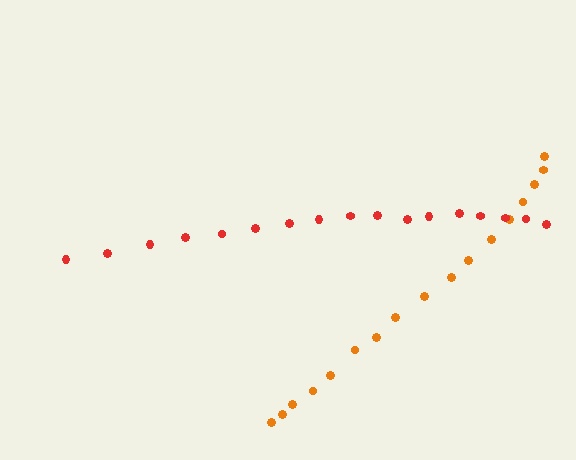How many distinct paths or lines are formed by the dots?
There are 2 distinct paths.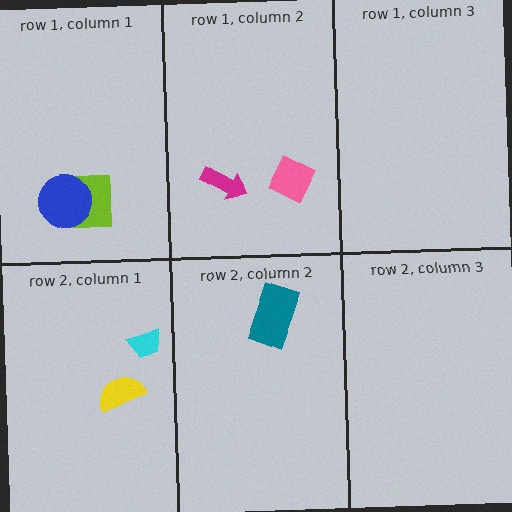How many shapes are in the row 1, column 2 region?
2.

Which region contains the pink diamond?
The row 1, column 2 region.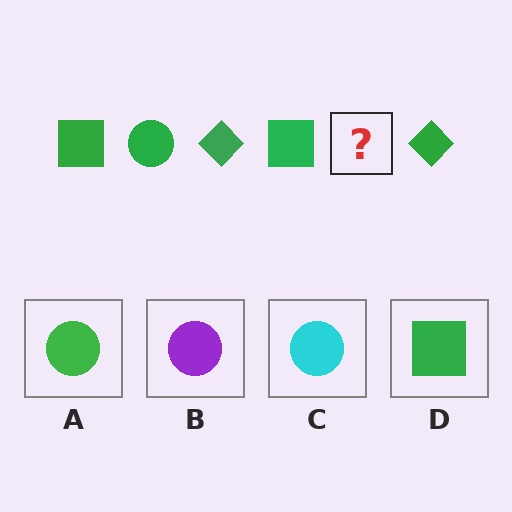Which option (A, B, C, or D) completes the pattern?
A.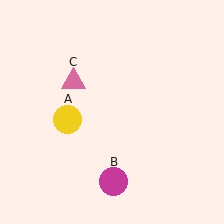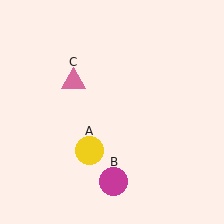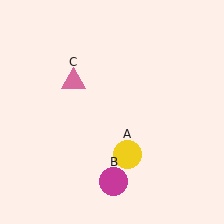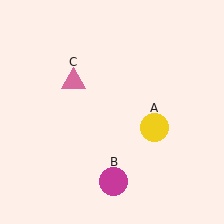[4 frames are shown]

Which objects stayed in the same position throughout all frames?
Magenta circle (object B) and pink triangle (object C) remained stationary.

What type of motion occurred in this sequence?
The yellow circle (object A) rotated counterclockwise around the center of the scene.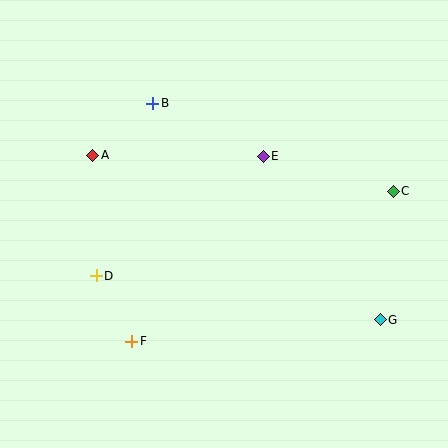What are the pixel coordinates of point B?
Point B is at (153, 104).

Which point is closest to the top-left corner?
Point A is closest to the top-left corner.